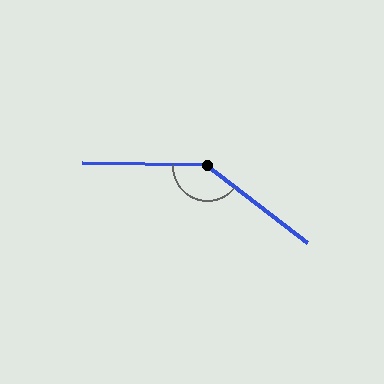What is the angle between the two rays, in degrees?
Approximately 144 degrees.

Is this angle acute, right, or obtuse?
It is obtuse.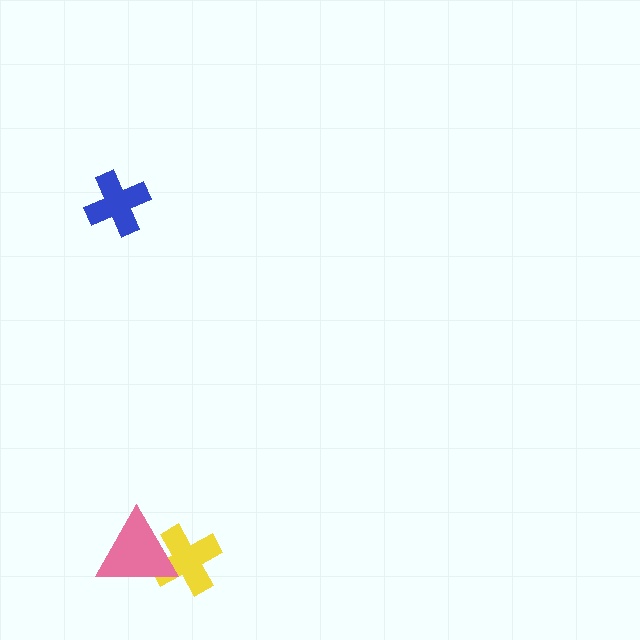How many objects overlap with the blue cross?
0 objects overlap with the blue cross.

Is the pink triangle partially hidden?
No, no other shape covers it.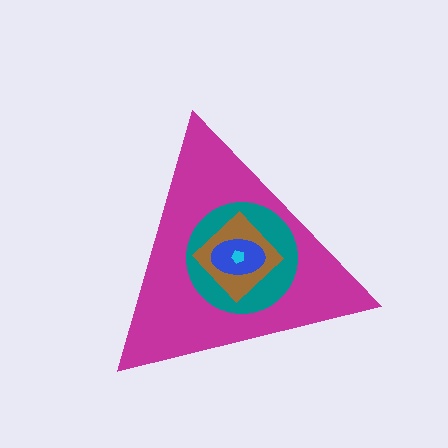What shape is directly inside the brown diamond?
The blue ellipse.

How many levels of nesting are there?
5.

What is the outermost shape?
The magenta triangle.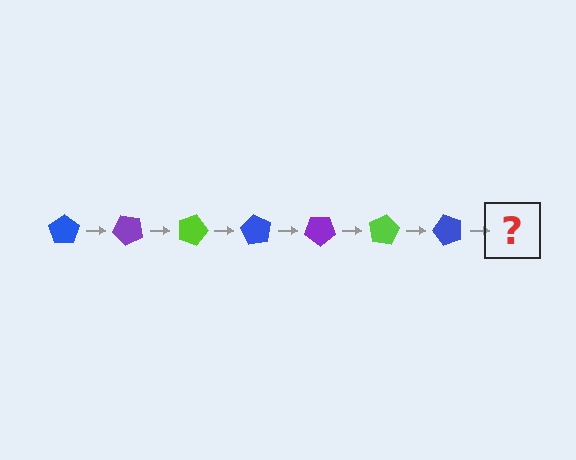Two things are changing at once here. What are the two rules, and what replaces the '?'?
The two rules are that it rotates 45 degrees each step and the color cycles through blue, purple, and lime. The '?' should be a purple pentagon, rotated 315 degrees from the start.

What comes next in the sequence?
The next element should be a purple pentagon, rotated 315 degrees from the start.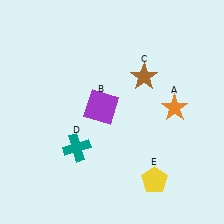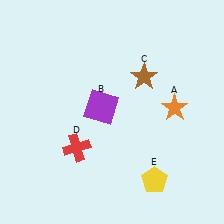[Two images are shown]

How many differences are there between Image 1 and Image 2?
There is 1 difference between the two images.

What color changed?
The cross (D) changed from teal in Image 1 to red in Image 2.